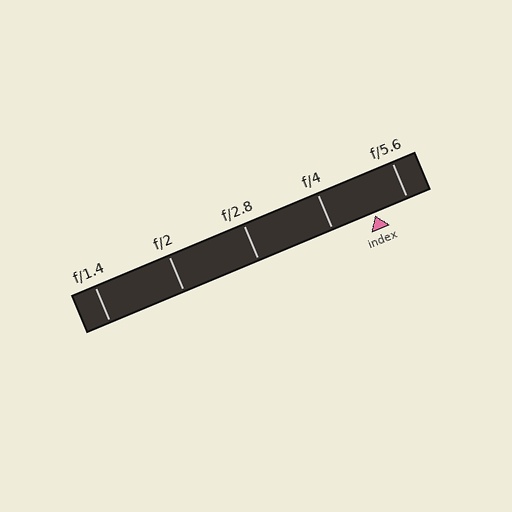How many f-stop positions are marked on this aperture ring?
There are 5 f-stop positions marked.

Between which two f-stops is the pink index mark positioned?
The index mark is between f/4 and f/5.6.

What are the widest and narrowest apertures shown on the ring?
The widest aperture shown is f/1.4 and the narrowest is f/5.6.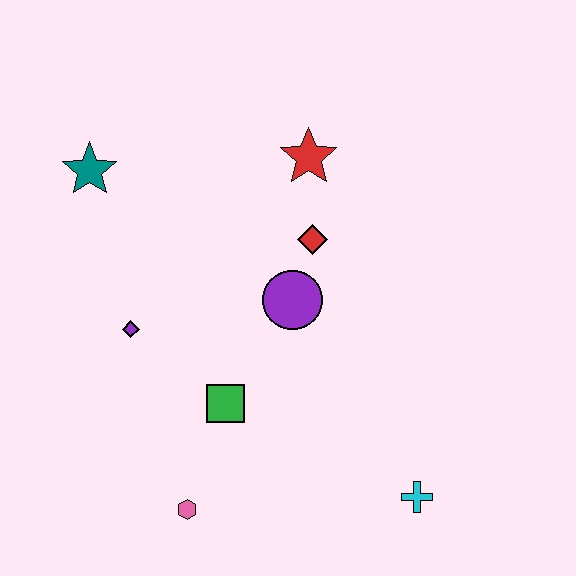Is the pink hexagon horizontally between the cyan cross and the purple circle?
No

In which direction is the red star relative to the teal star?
The red star is to the right of the teal star.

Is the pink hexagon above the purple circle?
No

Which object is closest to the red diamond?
The purple circle is closest to the red diamond.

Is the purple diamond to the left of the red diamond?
Yes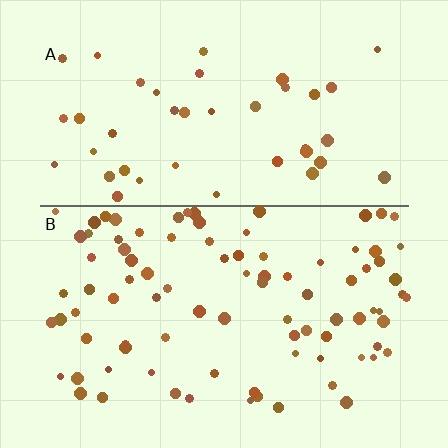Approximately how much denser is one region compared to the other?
Approximately 2.1× — region B over region A.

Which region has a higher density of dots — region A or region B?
B (the bottom).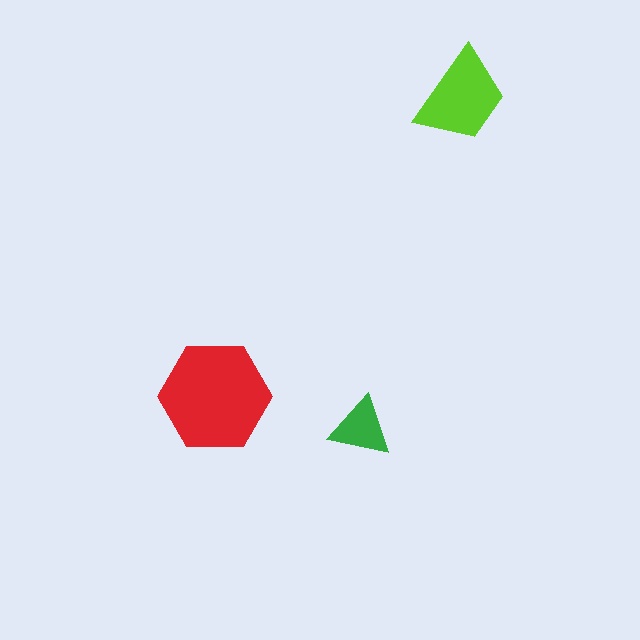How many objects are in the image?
There are 3 objects in the image.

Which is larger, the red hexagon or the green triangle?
The red hexagon.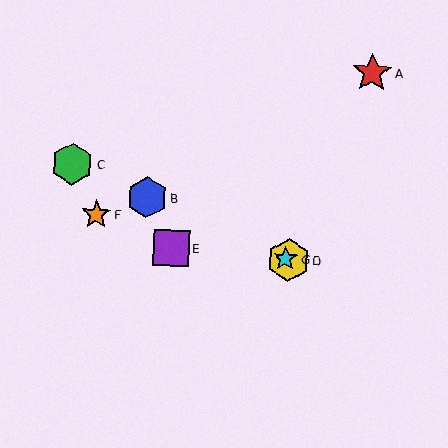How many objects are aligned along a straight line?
4 objects (B, C, D, G) are aligned along a straight line.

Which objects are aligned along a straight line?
Objects B, C, D, G are aligned along a straight line.